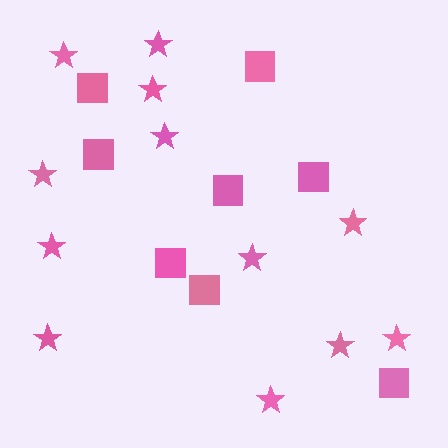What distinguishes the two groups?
There are 2 groups: one group of stars (12) and one group of squares (8).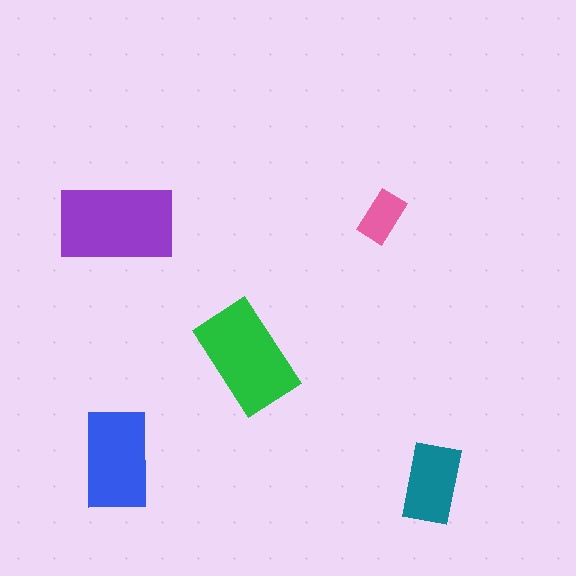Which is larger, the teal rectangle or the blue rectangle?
The blue one.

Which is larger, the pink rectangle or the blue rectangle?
The blue one.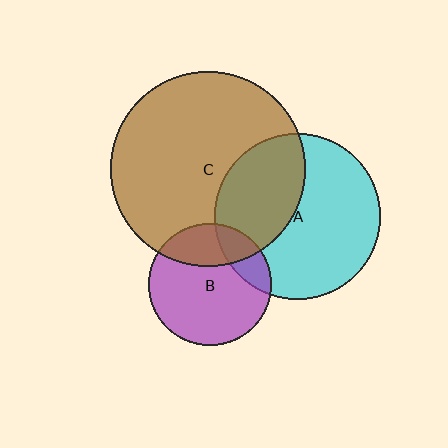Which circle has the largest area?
Circle C (brown).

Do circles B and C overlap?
Yes.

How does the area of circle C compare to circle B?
Approximately 2.5 times.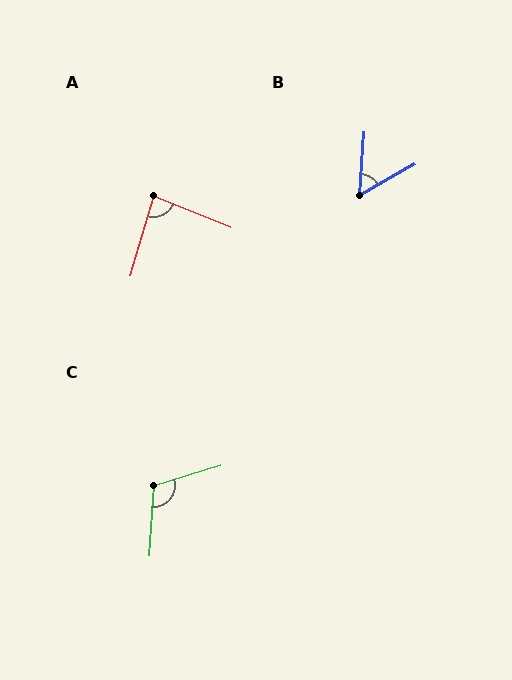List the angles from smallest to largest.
B (56°), A (84°), C (111°).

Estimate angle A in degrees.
Approximately 84 degrees.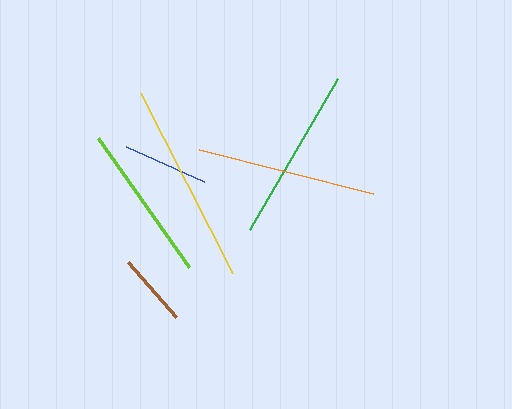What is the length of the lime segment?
The lime segment is approximately 158 pixels long.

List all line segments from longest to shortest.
From longest to shortest: yellow, orange, green, lime, blue, brown.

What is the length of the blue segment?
The blue segment is approximately 86 pixels long.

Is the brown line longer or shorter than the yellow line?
The yellow line is longer than the brown line.